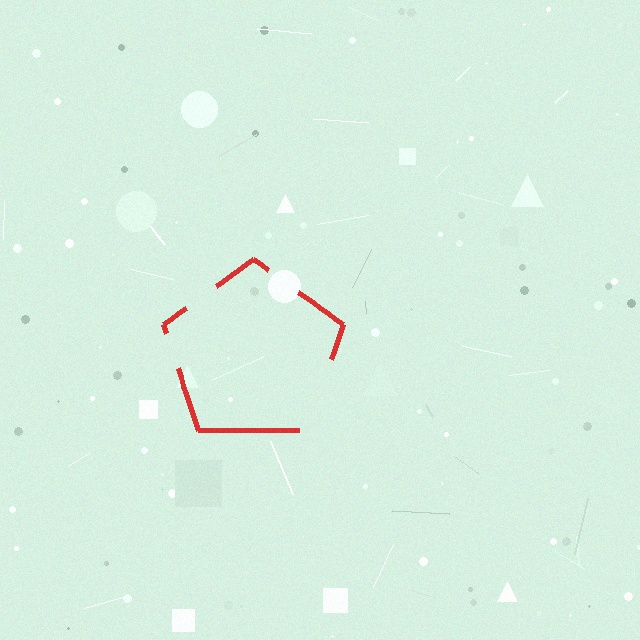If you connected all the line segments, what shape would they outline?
They would outline a pentagon.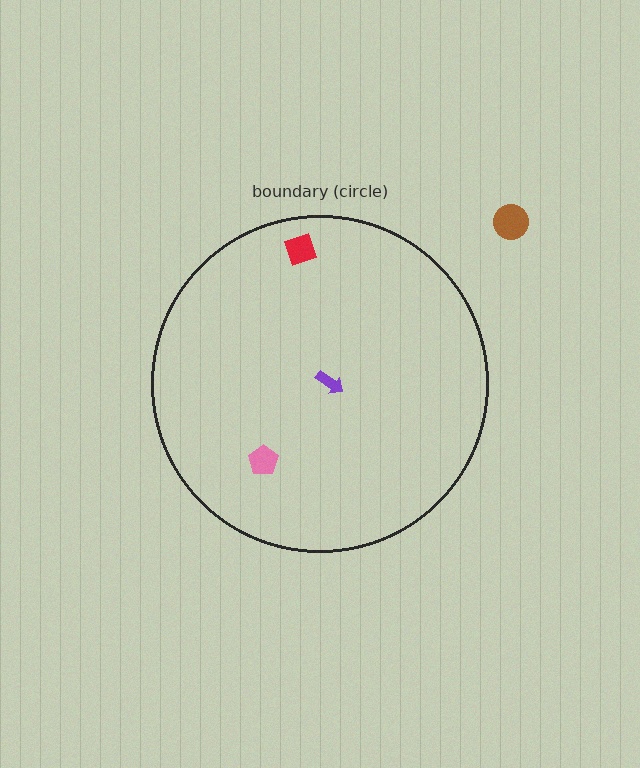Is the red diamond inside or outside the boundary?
Inside.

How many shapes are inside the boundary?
3 inside, 1 outside.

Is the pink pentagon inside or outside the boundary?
Inside.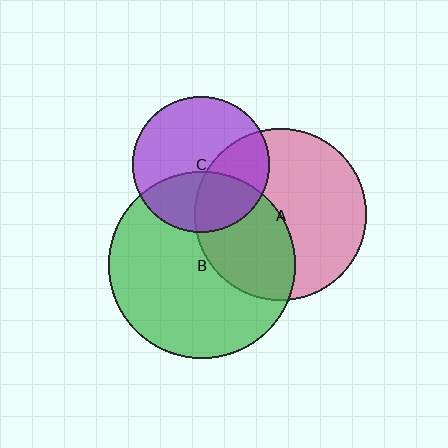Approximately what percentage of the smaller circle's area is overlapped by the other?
Approximately 35%.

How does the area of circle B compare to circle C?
Approximately 1.9 times.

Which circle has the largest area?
Circle B (green).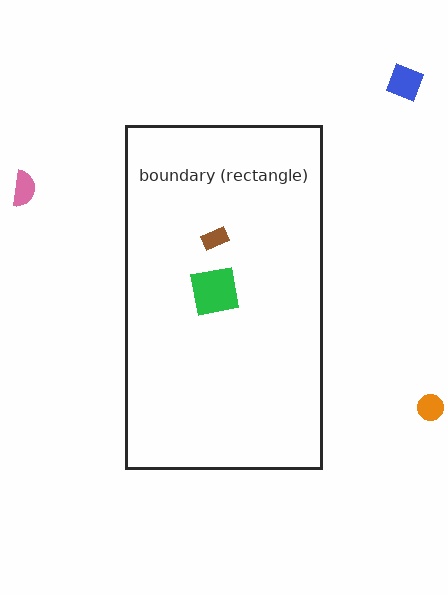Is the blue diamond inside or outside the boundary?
Outside.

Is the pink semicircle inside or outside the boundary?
Outside.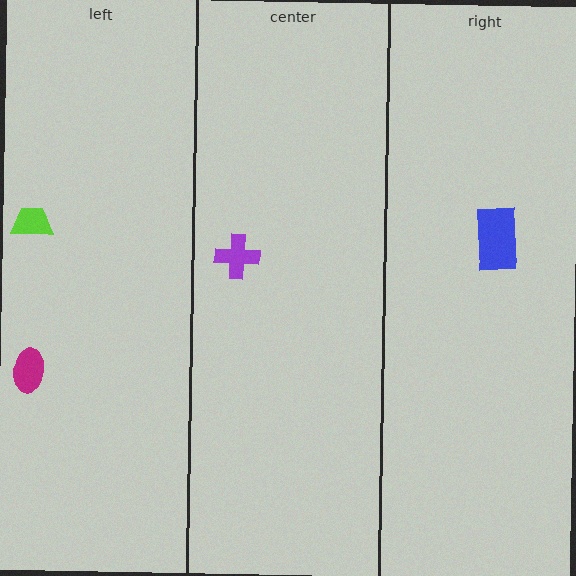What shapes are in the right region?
The blue rectangle.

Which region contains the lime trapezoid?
The left region.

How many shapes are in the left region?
2.